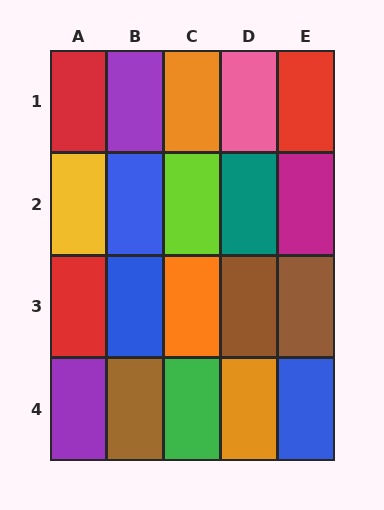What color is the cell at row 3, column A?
Red.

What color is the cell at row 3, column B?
Blue.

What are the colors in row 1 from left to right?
Red, purple, orange, pink, red.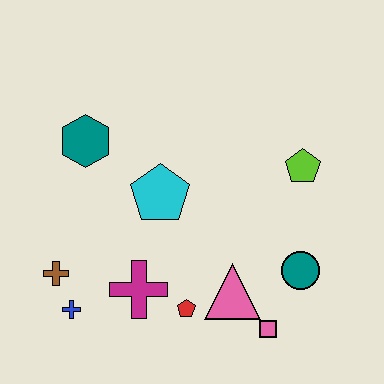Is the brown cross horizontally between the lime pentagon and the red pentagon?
No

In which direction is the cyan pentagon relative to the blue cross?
The cyan pentagon is above the blue cross.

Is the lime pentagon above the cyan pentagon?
Yes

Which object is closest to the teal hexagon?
The cyan pentagon is closest to the teal hexagon.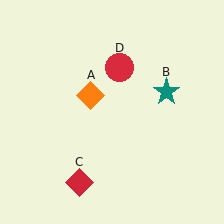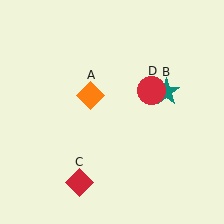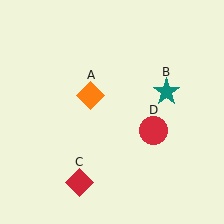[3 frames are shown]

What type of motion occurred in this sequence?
The red circle (object D) rotated clockwise around the center of the scene.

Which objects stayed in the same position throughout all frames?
Orange diamond (object A) and teal star (object B) and red diamond (object C) remained stationary.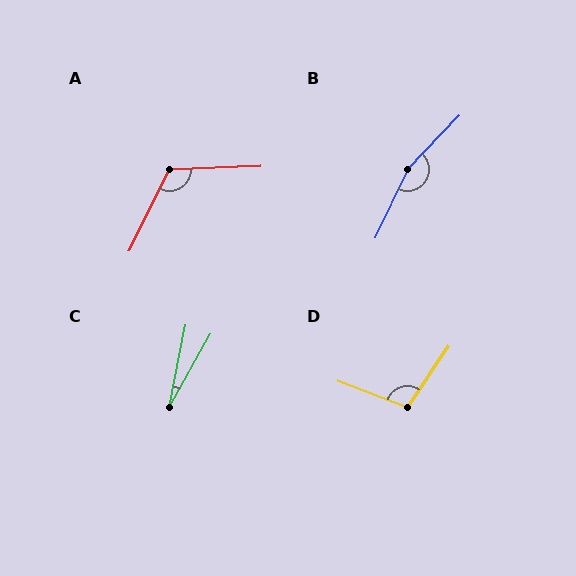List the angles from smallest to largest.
C (18°), D (103°), A (118°), B (161°).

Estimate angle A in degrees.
Approximately 118 degrees.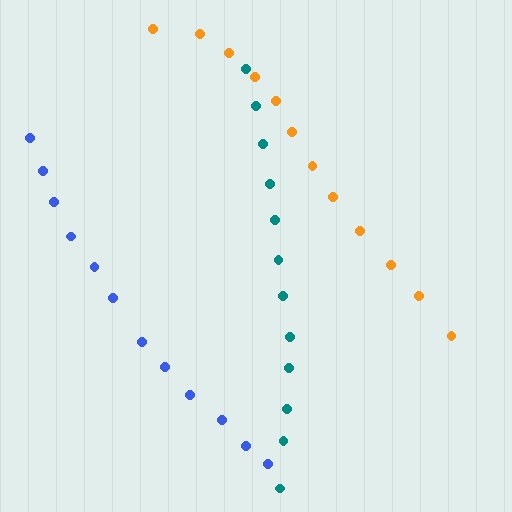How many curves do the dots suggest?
There are 3 distinct paths.